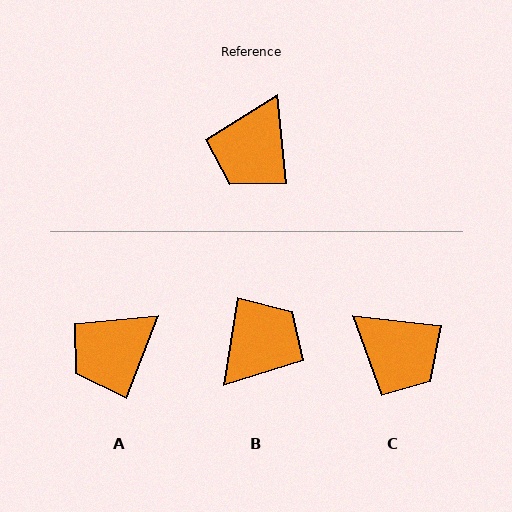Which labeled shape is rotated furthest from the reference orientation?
B, about 165 degrees away.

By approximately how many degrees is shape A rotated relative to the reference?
Approximately 27 degrees clockwise.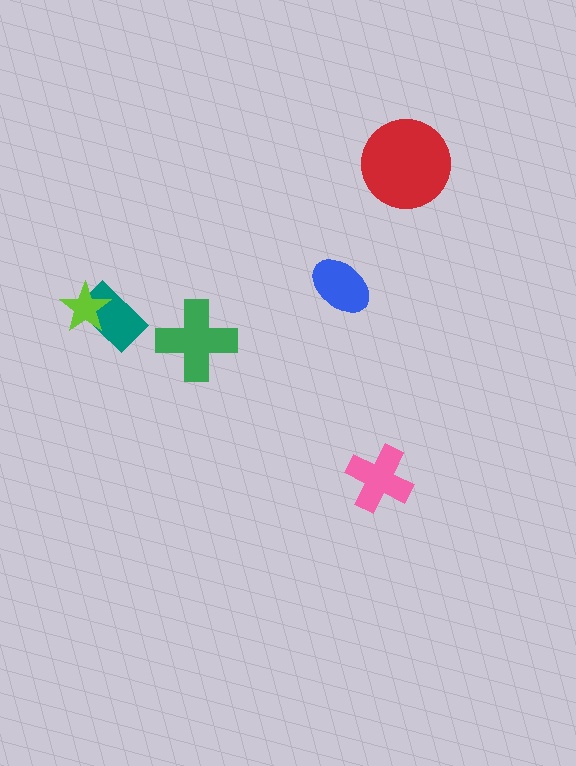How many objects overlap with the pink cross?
0 objects overlap with the pink cross.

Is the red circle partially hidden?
No, no other shape covers it.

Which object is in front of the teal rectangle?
The lime star is in front of the teal rectangle.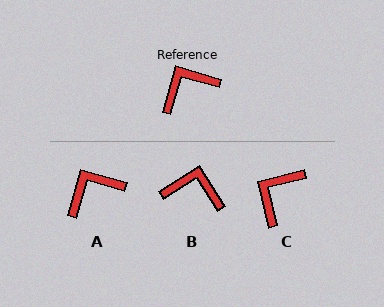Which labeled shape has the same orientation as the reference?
A.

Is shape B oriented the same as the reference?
No, it is off by about 42 degrees.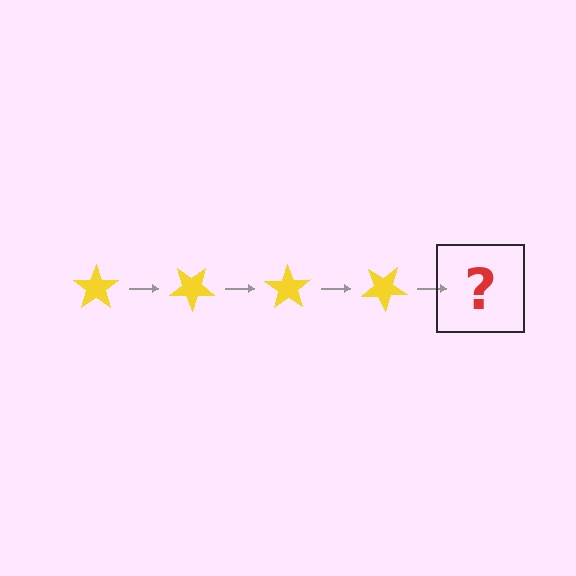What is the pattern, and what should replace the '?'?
The pattern is that the star rotates 35 degrees each step. The '?' should be a yellow star rotated 140 degrees.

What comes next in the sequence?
The next element should be a yellow star rotated 140 degrees.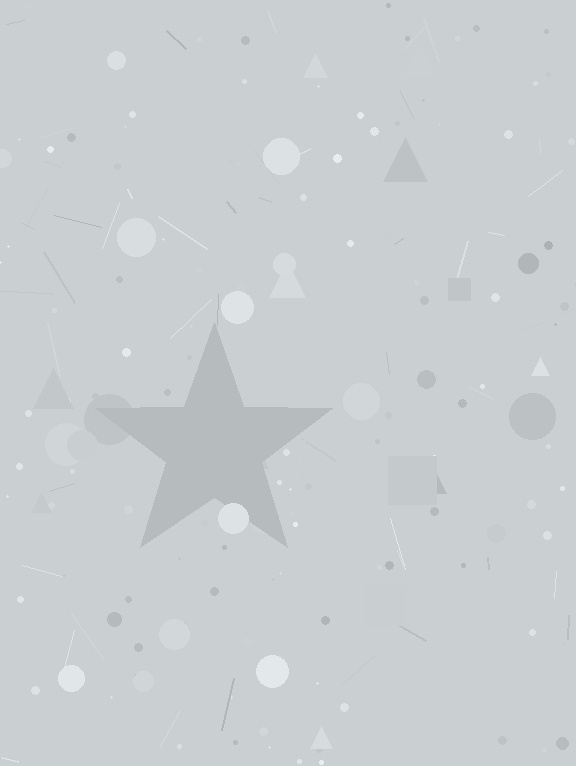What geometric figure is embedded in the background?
A star is embedded in the background.